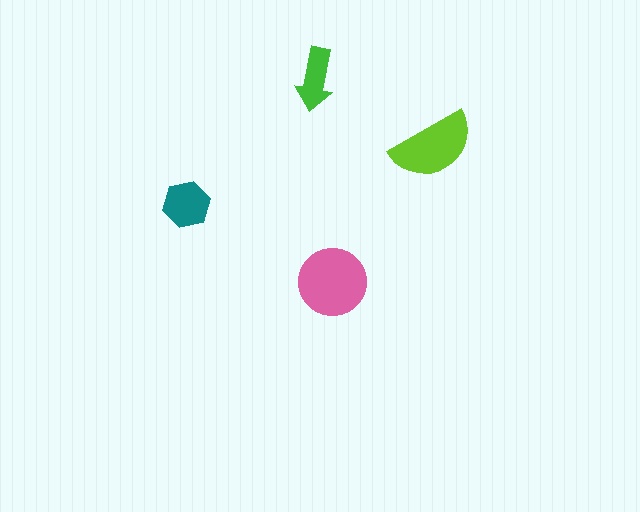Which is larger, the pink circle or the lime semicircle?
The pink circle.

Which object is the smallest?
The green arrow.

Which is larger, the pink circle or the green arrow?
The pink circle.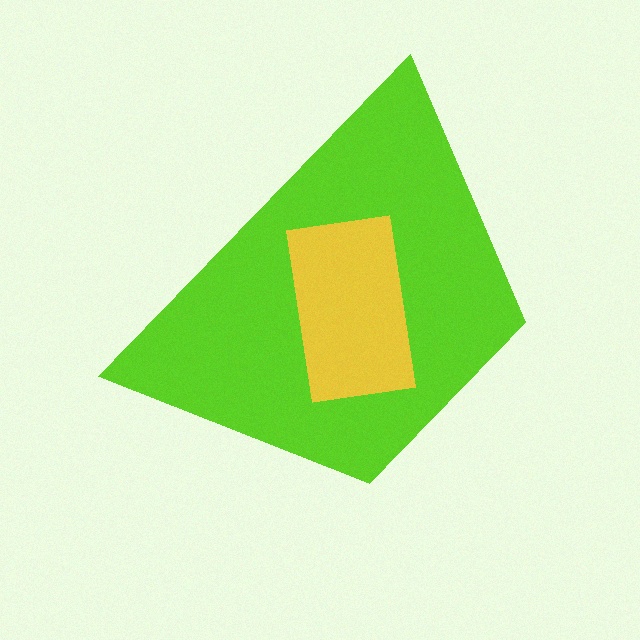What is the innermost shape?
The yellow rectangle.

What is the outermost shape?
The lime trapezoid.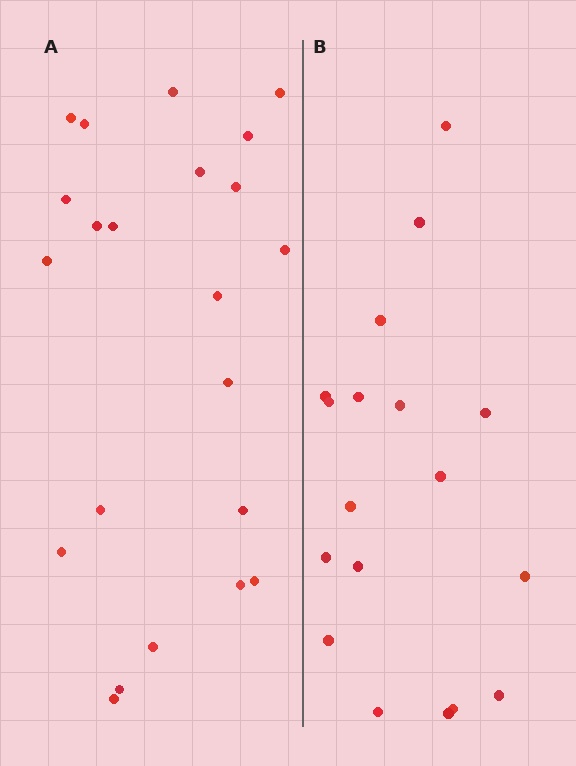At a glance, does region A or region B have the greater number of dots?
Region A (the left region) has more dots.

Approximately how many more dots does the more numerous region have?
Region A has about 4 more dots than region B.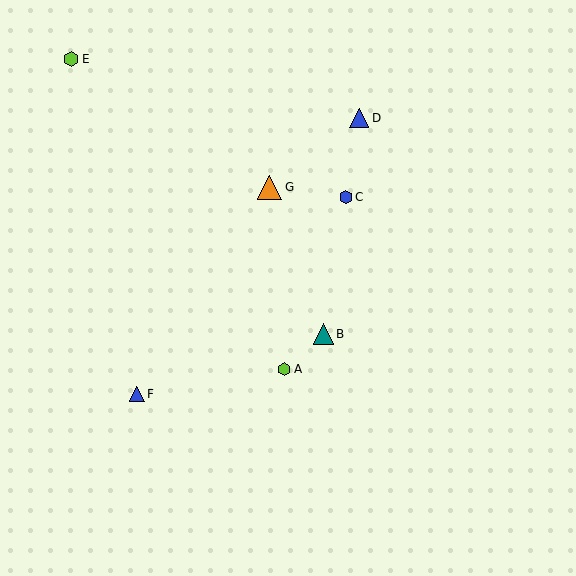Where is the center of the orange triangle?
The center of the orange triangle is at (270, 187).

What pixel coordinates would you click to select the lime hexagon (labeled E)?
Click at (71, 59) to select the lime hexagon E.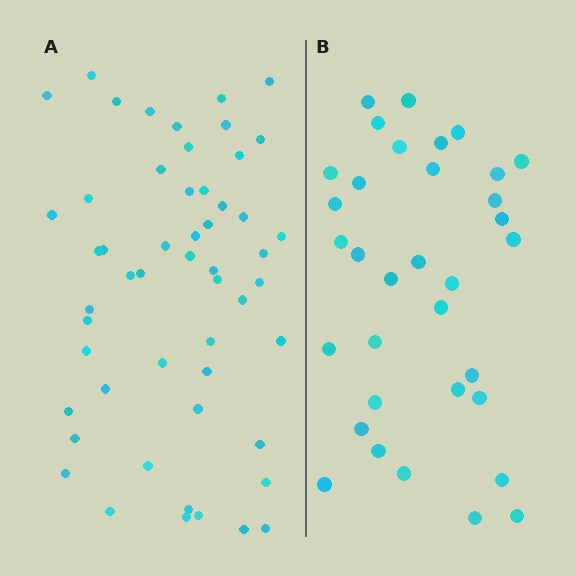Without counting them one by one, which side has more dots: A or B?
Region A (the left region) has more dots.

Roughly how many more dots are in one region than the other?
Region A has approximately 20 more dots than region B.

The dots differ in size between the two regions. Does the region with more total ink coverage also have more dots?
No. Region B has more total ink coverage because its dots are larger, but region A actually contains more individual dots. Total area can be misleading — the number of items is what matters here.